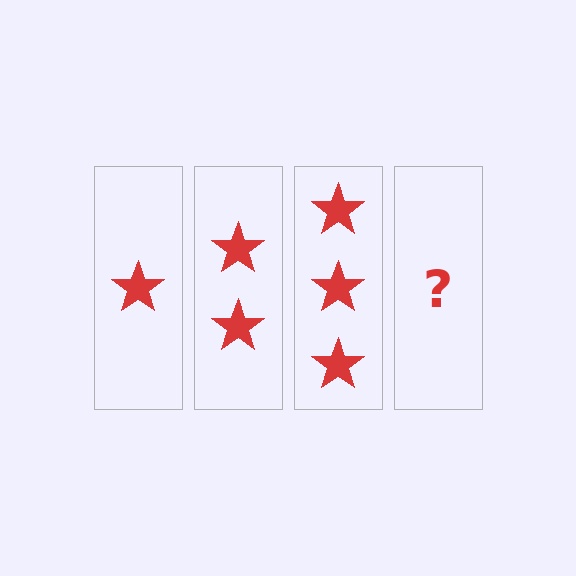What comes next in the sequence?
The next element should be 4 stars.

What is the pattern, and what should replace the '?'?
The pattern is that each step adds one more star. The '?' should be 4 stars.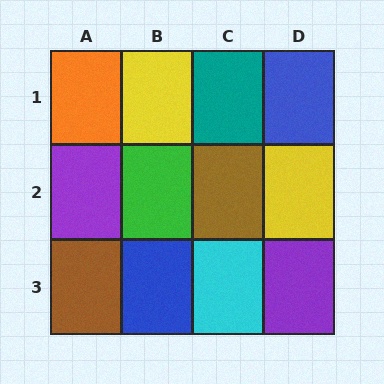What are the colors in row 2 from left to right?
Purple, green, brown, yellow.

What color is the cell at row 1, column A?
Orange.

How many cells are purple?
2 cells are purple.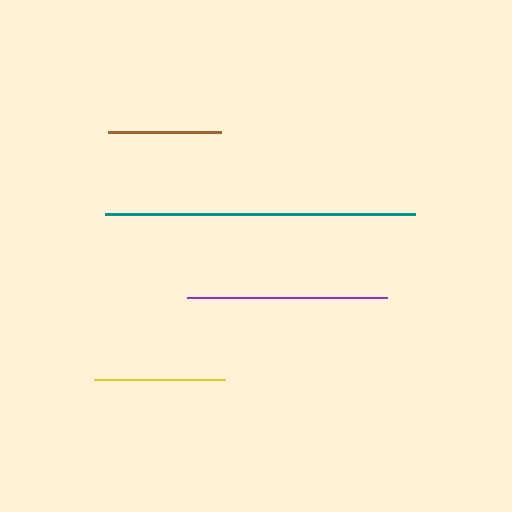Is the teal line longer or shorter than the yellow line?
The teal line is longer than the yellow line.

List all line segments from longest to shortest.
From longest to shortest: teal, purple, yellow, brown.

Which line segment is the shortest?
The brown line is the shortest at approximately 113 pixels.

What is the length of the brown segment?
The brown segment is approximately 113 pixels long.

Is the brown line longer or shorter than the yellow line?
The yellow line is longer than the brown line.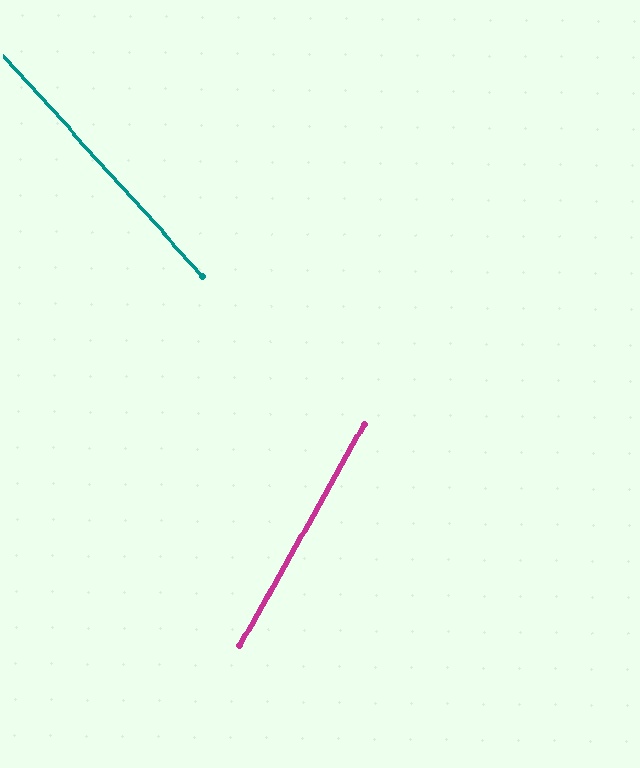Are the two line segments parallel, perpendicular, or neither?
Neither parallel nor perpendicular — they differ by about 72°.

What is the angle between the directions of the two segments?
Approximately 72 degrees.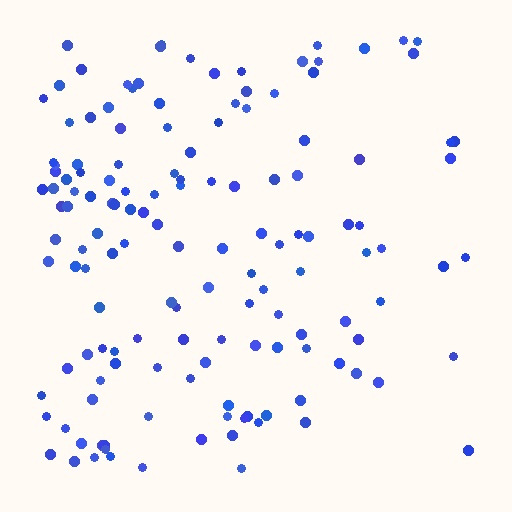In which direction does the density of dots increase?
From right to left, with the left side densest.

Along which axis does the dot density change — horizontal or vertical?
Horizontal.